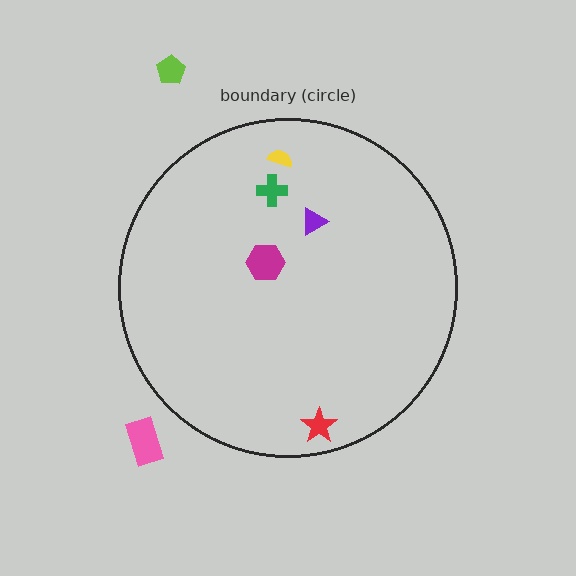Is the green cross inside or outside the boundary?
Inside.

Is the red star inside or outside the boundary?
Inside.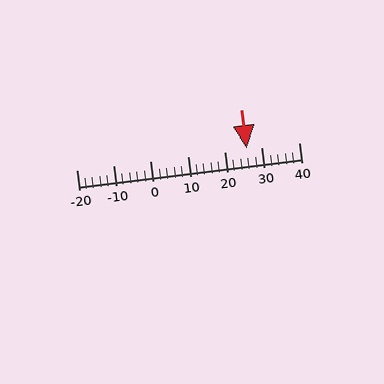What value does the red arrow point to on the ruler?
The red arrow points to approximately 26.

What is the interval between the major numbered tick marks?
The major tick marks are spaced 10 units apart.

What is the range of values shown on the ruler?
The ruler shows values from -20 to 40.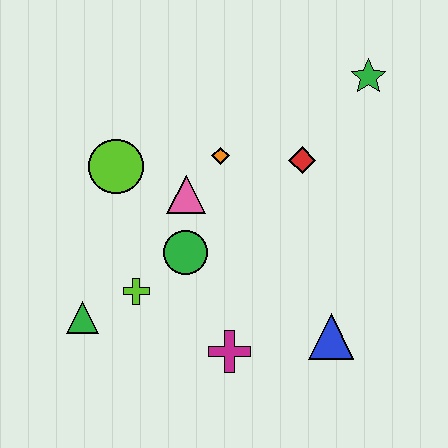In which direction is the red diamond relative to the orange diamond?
The red diamond is to the right of the orange diamond.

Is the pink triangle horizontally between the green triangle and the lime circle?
No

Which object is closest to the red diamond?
The orange diamond is closest to the red diamond.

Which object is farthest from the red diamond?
The green triangle is farthest from the red diamond.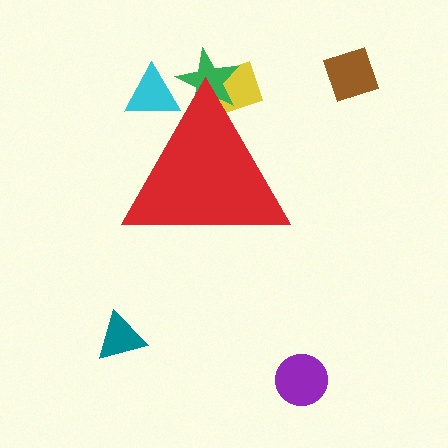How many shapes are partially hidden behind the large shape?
3 shapes are partially hidden.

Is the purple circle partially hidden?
No, the purple circle is fully visible.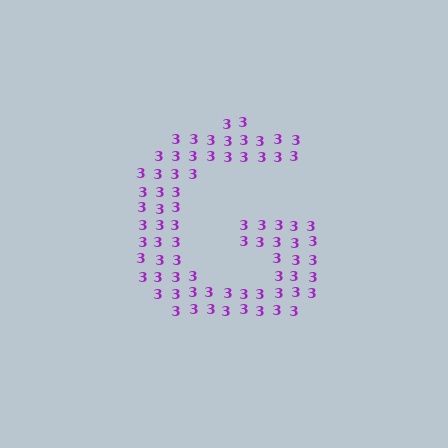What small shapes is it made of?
It is made of small digit 3's.